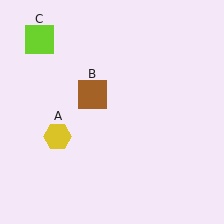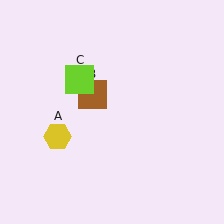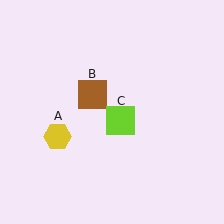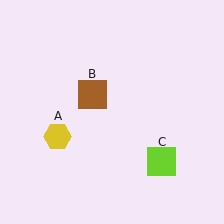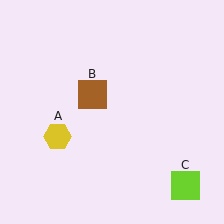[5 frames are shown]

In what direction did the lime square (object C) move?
The lime square (object C) moved down and to the right.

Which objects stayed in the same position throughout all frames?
Yellow hexagon (object A) and brown square (object B) remained stationary.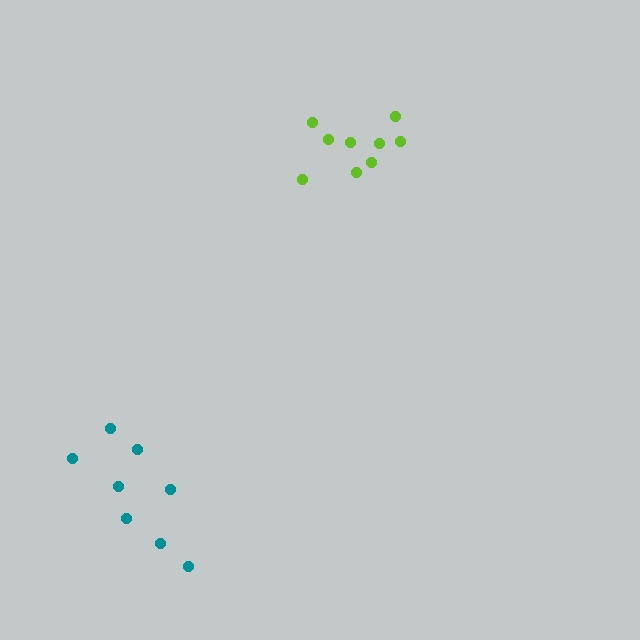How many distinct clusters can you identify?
There are 2 distinct clusters.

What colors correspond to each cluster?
The clusters are colored: lime, teal.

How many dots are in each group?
Group 1: 9 dots, Group 2: 8 dots (17 total).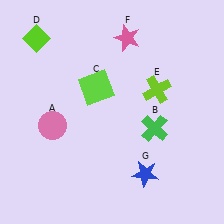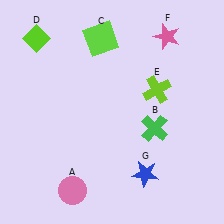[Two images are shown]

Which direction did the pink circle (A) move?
The pink circle (A) moved down.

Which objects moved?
The objects that moved are: the pink circle (A), the lime square (C), the pink star (F).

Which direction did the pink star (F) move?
The pink star (F) moved right.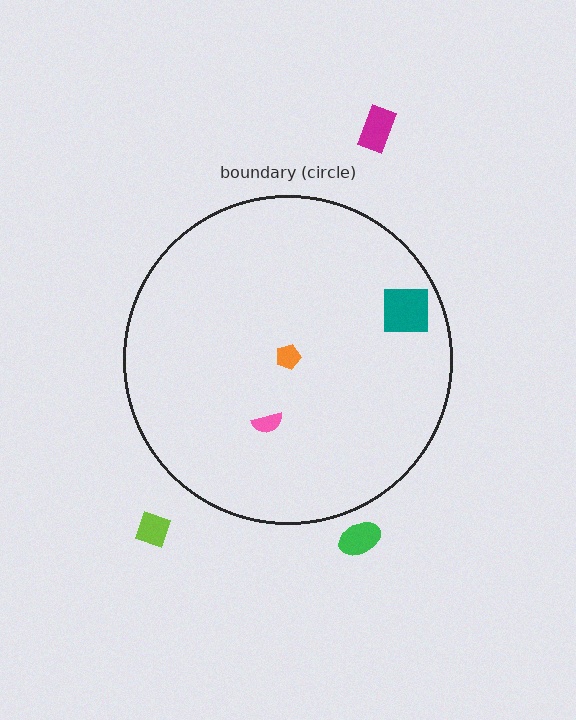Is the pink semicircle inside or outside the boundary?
Inside.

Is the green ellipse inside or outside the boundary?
Outside.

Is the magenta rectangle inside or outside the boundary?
Outside.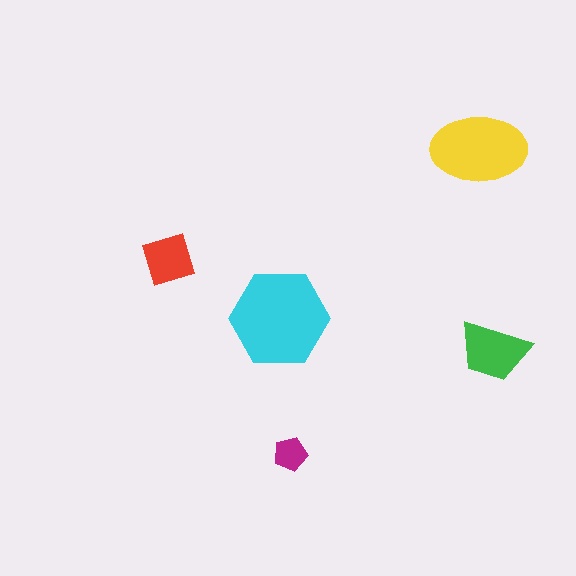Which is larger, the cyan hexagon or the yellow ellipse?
The cyan hexagon.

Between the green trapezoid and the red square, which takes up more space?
The green trapezoid.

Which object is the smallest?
The magenta pentagon.